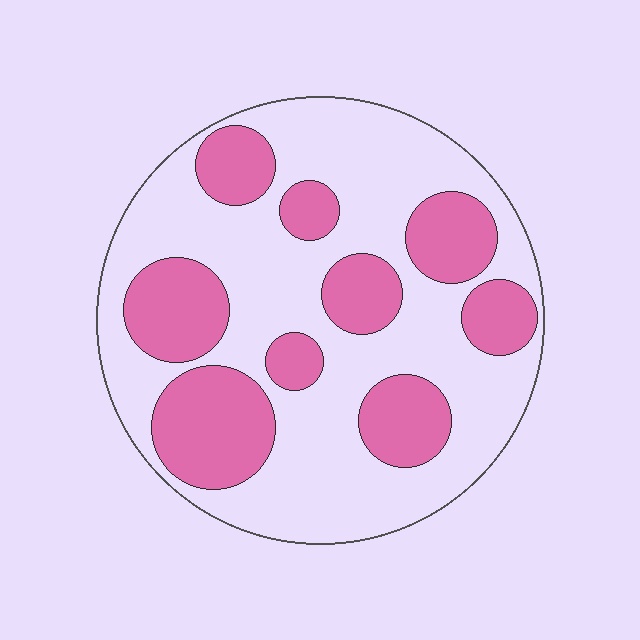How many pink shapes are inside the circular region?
9.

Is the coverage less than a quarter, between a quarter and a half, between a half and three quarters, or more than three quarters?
Between a quarter and a half.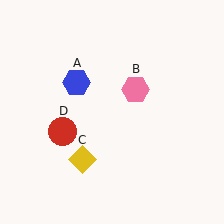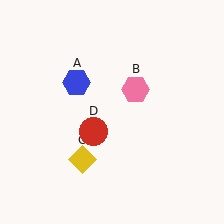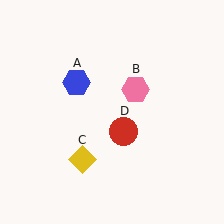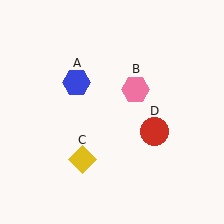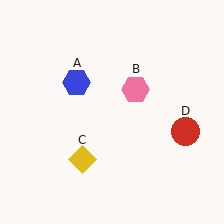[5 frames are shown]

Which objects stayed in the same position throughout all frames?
Blue hexagon (object A) and pink hexagon (object B) and yellow diamond (object C) remained stationary.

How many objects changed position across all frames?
1 object changed position: red circle (object D).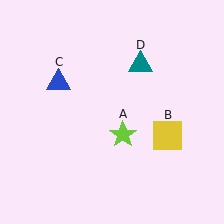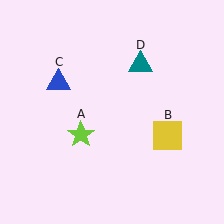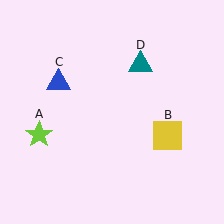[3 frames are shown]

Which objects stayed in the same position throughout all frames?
Yellow square (object B) and blue triangle (object C) and teal triangle (object D) remained stationary.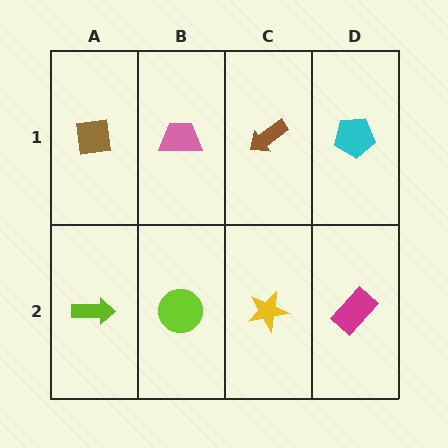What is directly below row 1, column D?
A magenta rectangle.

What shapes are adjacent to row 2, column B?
A pink trapezoid (row 1, column B), a lime arrow (row 2, column A), a yellow star (row 2, column C).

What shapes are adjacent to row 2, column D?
A cyan pentagon (row 1, column D), a yellow star (row 2, column C).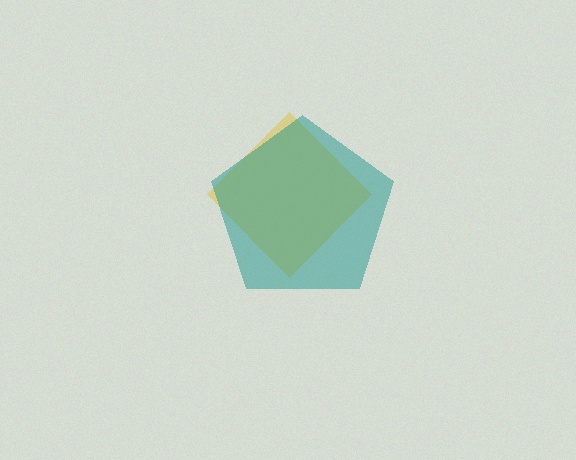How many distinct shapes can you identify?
There are 2 distinct shapes: a yellow diamond, a teal pentagon.